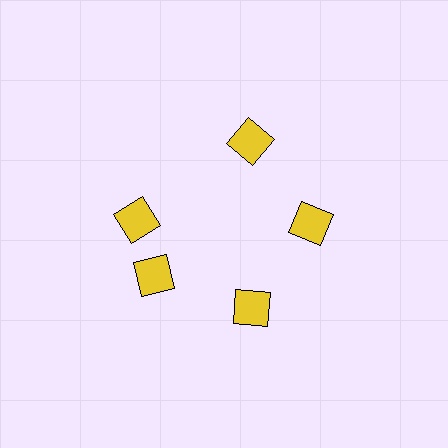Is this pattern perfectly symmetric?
No. The 5 yellow diamonds are arranged in a ring, but one element near the 10 o'clock position is rotated out of alignment along the ring, breaking the 5-fold rotational symmetry.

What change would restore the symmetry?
The symmetry would be restored by rotating it back into even spacing with its neighbors so that all 5 diamonds sit at equal angles and equal distance from the center.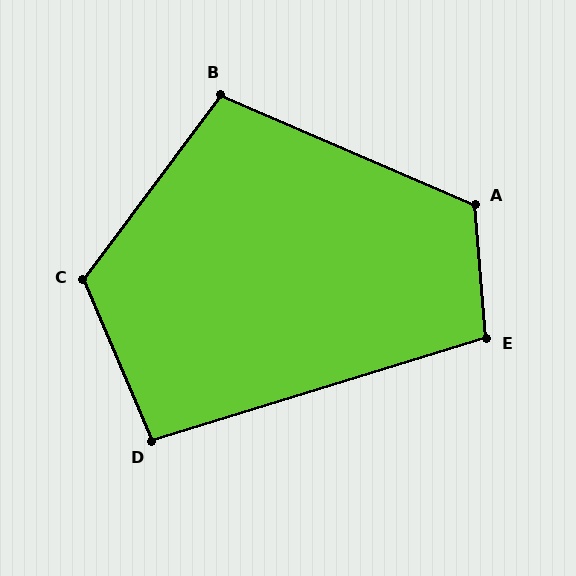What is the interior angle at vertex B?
Approximately 103 degrees (obtuse).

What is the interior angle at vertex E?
Approximately 102 degrees (obtuse).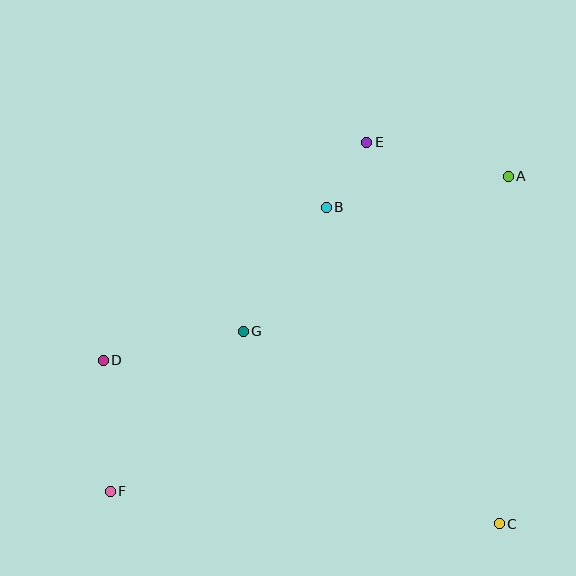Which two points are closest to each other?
Points B and E are closest to each other.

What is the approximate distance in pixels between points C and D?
The distance between C and D is approximately 429 pixels.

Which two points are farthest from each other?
Points A and F are farthest from each other.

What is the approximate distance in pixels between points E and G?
The distance between E and G is approximately 225 pixels.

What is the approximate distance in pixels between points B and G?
The distance between B and G is approximately 149 pixels.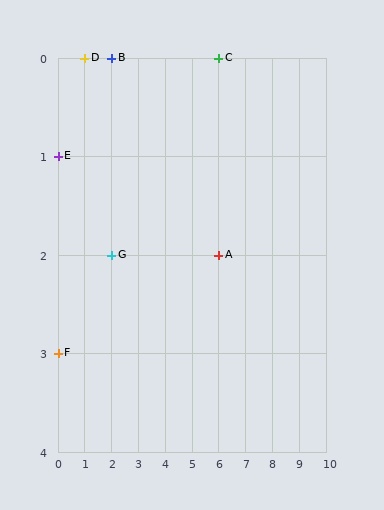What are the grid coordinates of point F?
Point F is at grid coordinates (0, 3).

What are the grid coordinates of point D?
Point D is at grid coordinates (1, 0).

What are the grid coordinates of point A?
Point A is at grid coordinates (6, 2).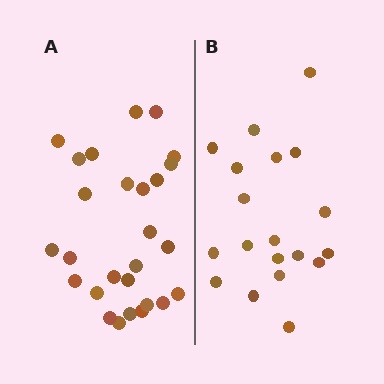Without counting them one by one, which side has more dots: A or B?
Region A (the left region) has more dots.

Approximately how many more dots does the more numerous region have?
Region A has roughly 8 or so more dots than region B.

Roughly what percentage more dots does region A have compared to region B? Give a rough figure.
About 40% more.